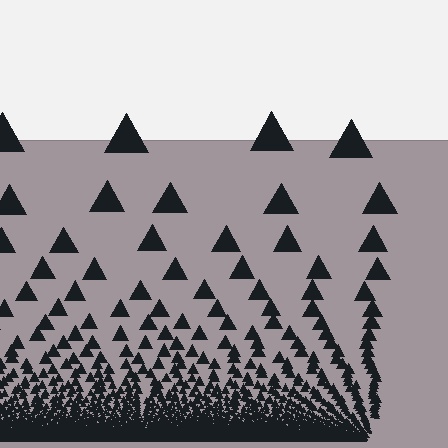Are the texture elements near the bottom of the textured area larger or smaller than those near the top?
Smaller. The gradient is inverted — elements near the bottom are smaller and denser.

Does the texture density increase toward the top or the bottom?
Density increases toward the bottom.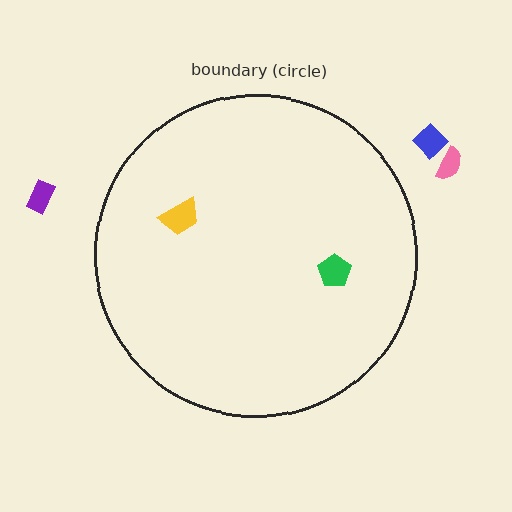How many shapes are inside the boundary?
2 inside, 3 outside.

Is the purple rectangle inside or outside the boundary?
Outside.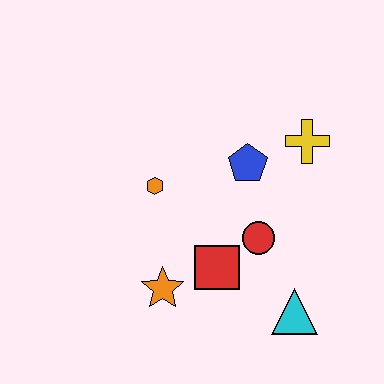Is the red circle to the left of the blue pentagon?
No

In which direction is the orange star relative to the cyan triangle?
The orange star is to the left of the cyan triangle.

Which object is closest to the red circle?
The red square is closest to the red circle.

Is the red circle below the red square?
No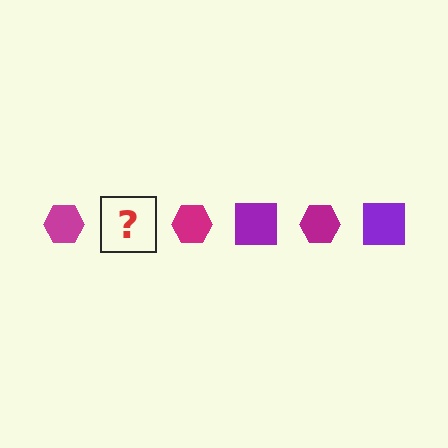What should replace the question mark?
The question mark should be replaced with a purple square.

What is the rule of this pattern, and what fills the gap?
The rule is that the pattern alternates between magenta hexagon and purple square. The gap should be filled with a purple square.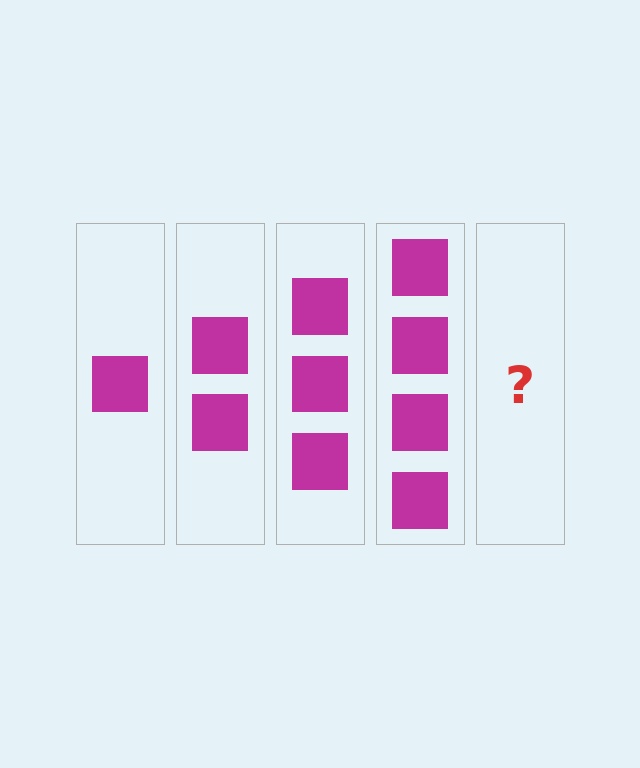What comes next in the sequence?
The next element should be 5 squares.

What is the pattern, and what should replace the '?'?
The pattern is that each step adds one more square. The '?' should be 5 squares.